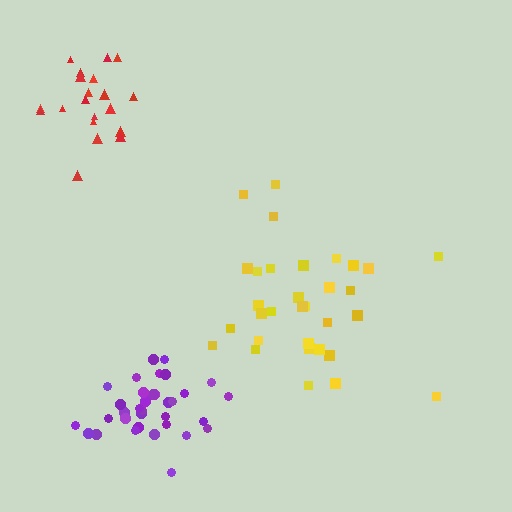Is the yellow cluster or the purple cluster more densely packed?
Purple.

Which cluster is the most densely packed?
Purple.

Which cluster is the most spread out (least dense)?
Yellow.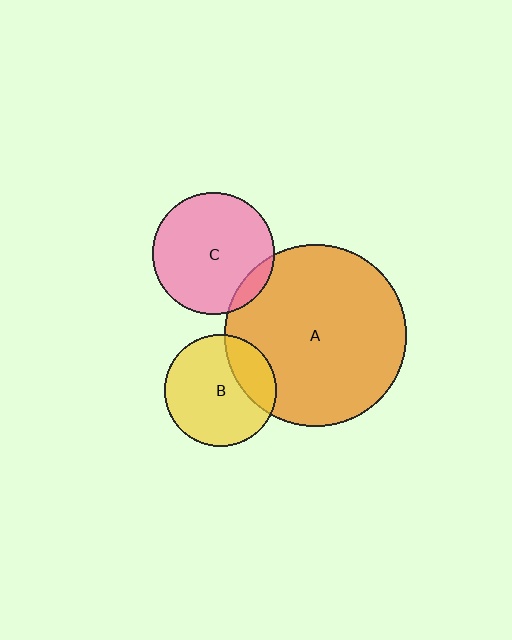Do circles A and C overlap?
Yes.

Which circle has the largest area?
Circle A (orange).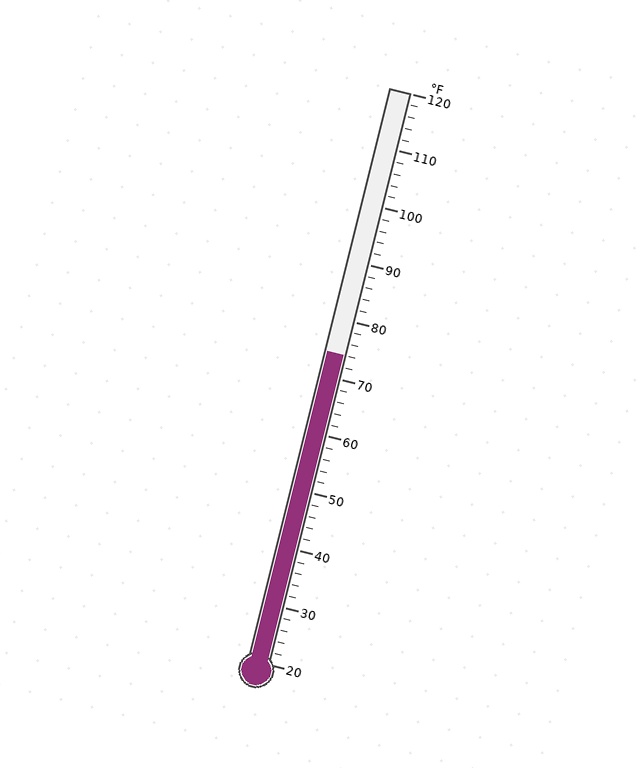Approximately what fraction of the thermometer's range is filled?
The thermometer is filled to approximately 55% of its range.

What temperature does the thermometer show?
The thermometer shows approximately 74°F.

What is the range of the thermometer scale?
The thermometer scale ranges from 20°F to 120°F.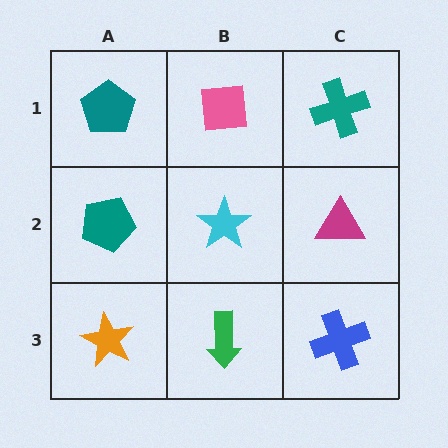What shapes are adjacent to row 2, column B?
A pink square (row 1, column B), a green arrow (row 3, column B), a teal pentagon (row 2, column A), a magenta triangle (row 2, column C).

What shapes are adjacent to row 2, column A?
A teal pentagon (row 1, column A), an orange star (row 3, column A), a cyan star (row 2, column B).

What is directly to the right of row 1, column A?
A pink square.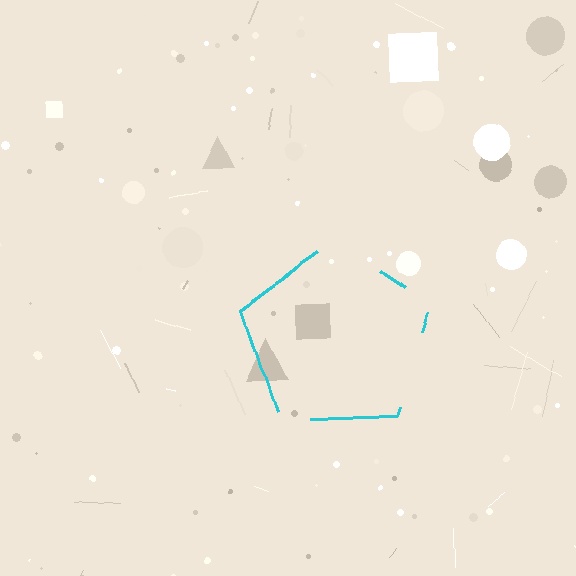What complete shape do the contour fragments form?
The contour fragments form a pentagon.